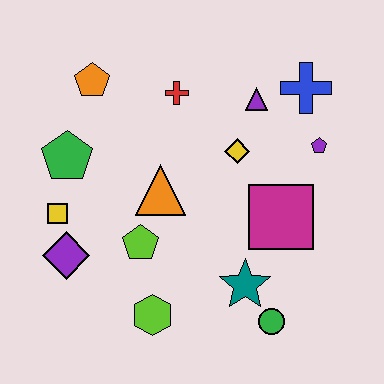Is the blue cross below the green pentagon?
No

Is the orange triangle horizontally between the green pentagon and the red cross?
Yes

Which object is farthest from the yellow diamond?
The purple diamond is farthest from the yellow diamond.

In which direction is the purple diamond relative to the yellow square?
The purple diamond is below the yellow square.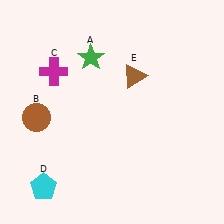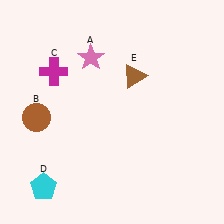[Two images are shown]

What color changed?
The star (A) changed from green in Image 1 to pink in Image 2.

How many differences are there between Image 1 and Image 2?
There is 1 difference between the two images.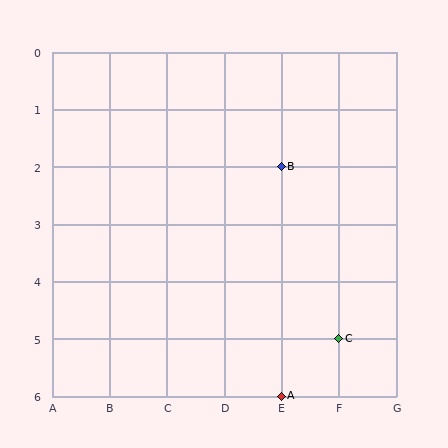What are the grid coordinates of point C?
Point C is at grid coordinates (F, 5).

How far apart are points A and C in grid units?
Points A and C are 1 column and 1 row apart (about 1.4 grid units diagonally).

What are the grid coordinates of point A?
Point A is at grid coordinates (E, 6).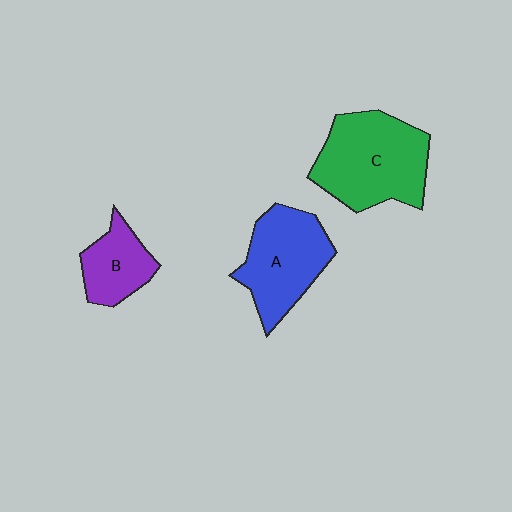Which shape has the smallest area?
Shape B (purple).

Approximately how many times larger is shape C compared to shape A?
Approximately 1.2 times.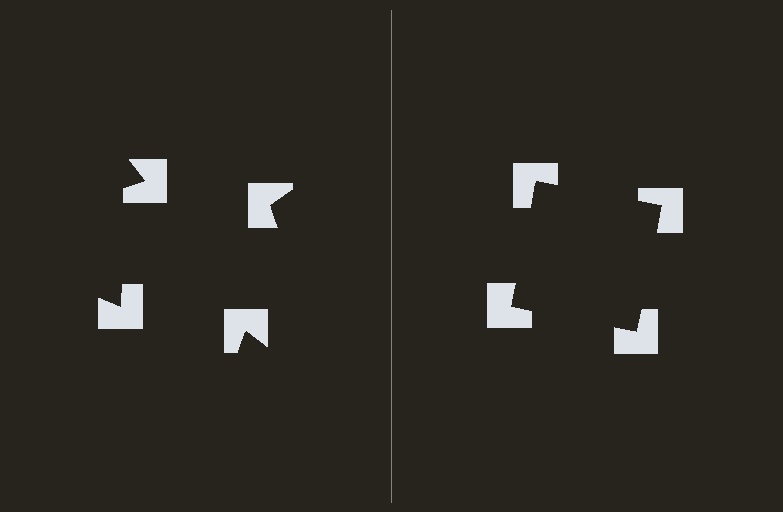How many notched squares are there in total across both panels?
8 — 4 on each side.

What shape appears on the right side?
An illusory square.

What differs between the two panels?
The notched squares are positioned identically on both sides; only the wedge orientations differ. On the right they align to a square; on the left they are misaligned.